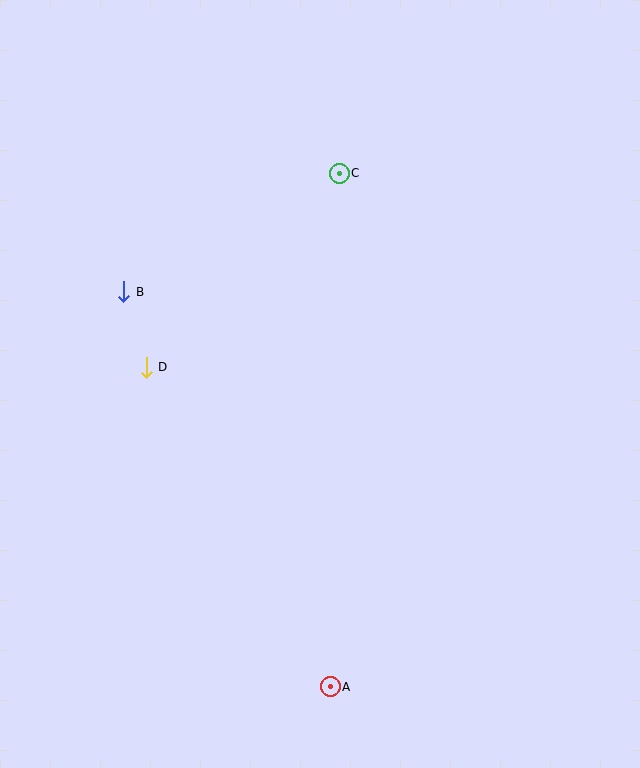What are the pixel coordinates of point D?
Point D is at (146, 367).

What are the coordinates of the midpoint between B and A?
The midpoint between B and A is at (227, 489).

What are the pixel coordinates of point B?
Point B is at (124, 292).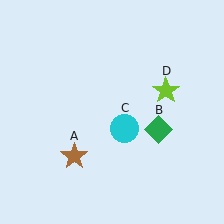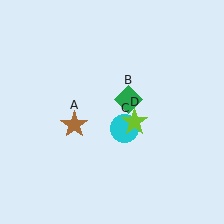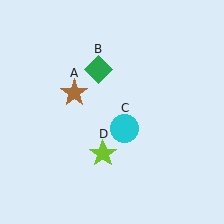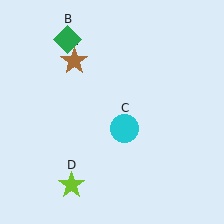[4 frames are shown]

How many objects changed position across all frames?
3 objects changed position: brown star (object A), green diamond (object B), lime star (object D).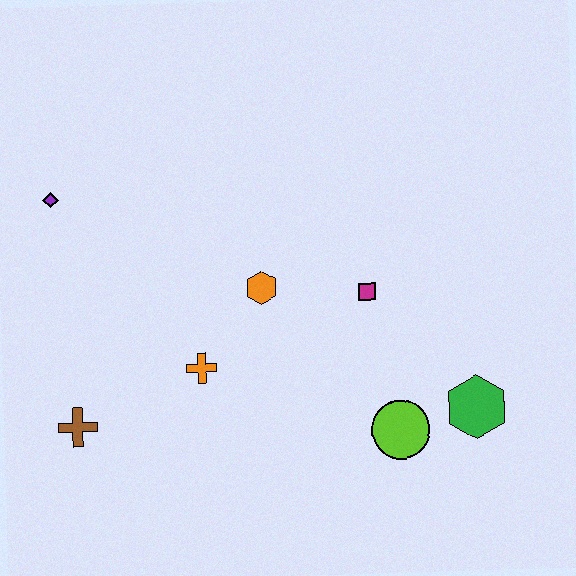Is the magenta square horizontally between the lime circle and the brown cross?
Yes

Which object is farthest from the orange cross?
The green hexagon is farthest from the orange cross.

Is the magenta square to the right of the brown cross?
Yes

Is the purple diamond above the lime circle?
Yes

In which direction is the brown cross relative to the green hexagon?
The brown cross is to the left of the green hexagon.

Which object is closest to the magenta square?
The orange hexagon is closest to the magenta square.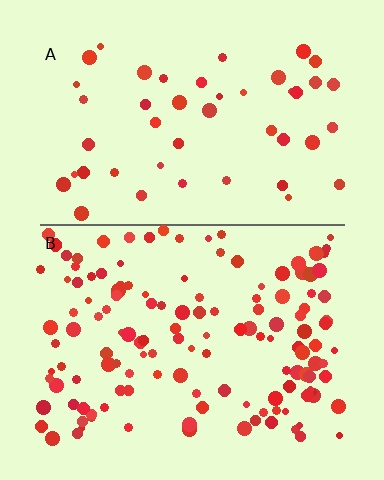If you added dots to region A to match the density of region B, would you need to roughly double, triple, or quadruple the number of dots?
Approximately triple.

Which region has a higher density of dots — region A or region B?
B (the bottom).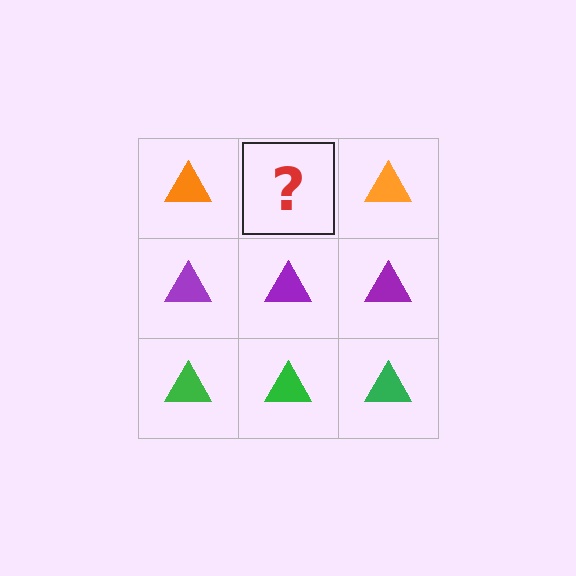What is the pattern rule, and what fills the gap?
The rule is that each row has a consistent color. The gap should be filled with an orange triangle.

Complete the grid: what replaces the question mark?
The question mark should be replaced with an orange triangle.